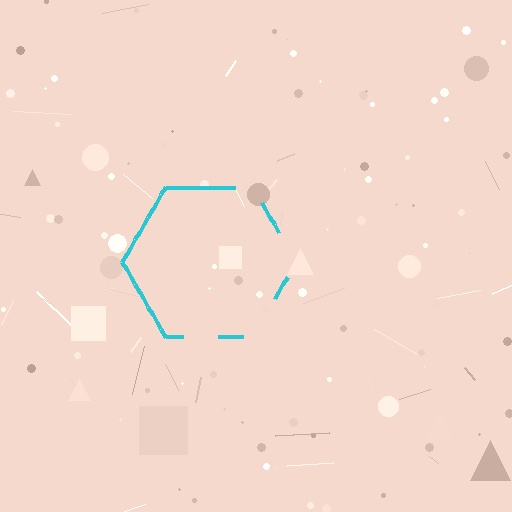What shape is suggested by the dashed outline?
The dashed outline suggests a hexagon.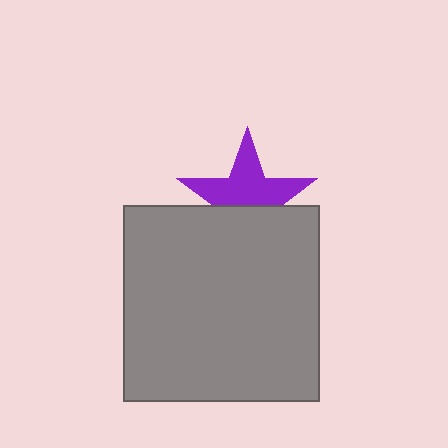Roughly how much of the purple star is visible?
About half of it is visible (roughly 59%).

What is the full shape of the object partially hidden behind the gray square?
The partially hidden object is a purple star.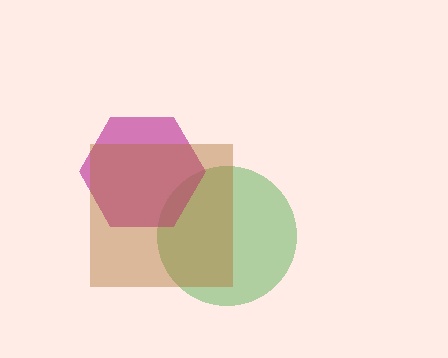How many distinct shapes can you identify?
There are 3 distinct shapes: a green circle, a magenta hexagon, a brown square.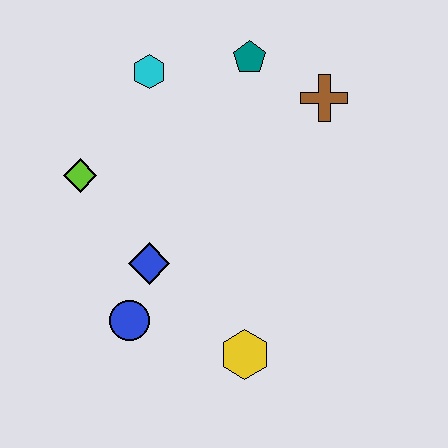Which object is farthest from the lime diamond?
The brown cross is farthest from the lime diamond.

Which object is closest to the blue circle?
The blue diamond is closest to the blue circle.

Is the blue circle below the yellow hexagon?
No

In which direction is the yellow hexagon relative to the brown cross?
The yellow hexagon is below the brown cross.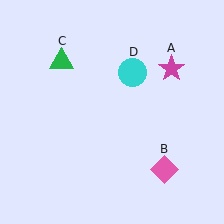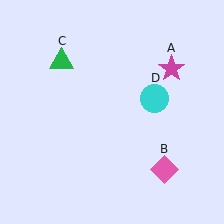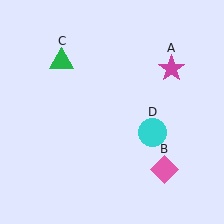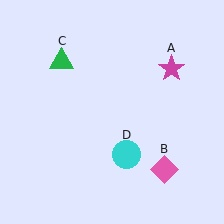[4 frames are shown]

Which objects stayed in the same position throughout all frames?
Magenta star (object A) and pink diamond (object B) and green triangle (object C) remained stationary.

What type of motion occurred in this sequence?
The cyan circle (object D) rotated clockwise around the center of the scene.